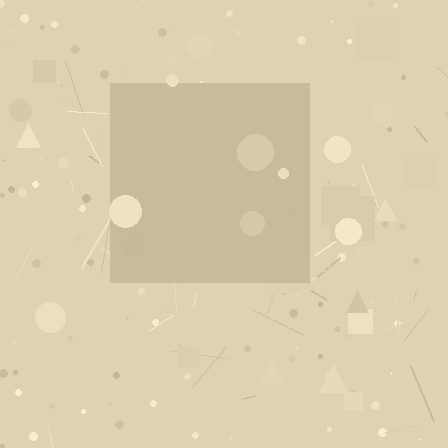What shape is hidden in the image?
A square is hidden in the image.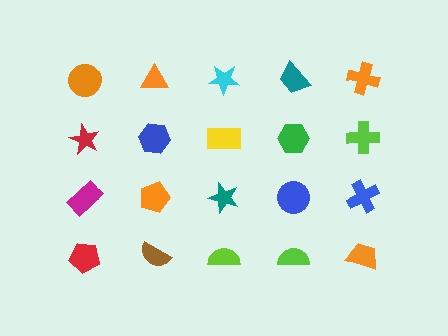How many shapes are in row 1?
5 shapes.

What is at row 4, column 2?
A brown semicircle.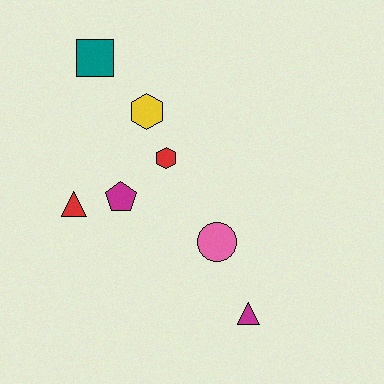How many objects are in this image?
There are 7 objects.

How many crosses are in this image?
There are no crosses.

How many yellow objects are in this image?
There is 1 yellow object.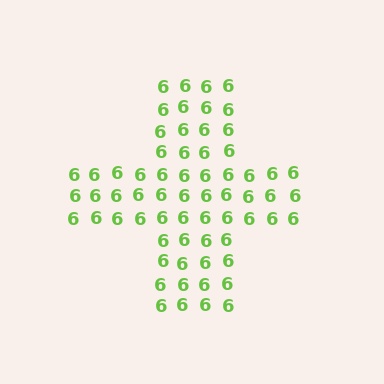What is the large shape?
The large shape is a cross.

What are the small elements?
The small elements are digit 6's.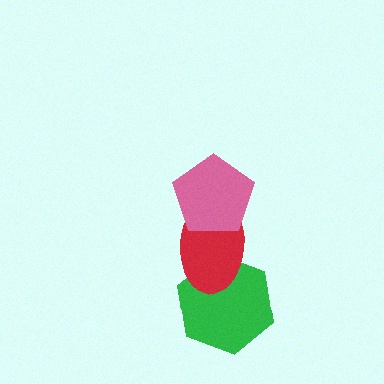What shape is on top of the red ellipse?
The pink pentagon is on top of the red ellipse.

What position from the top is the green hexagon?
The green hexagon is 3rd from the top.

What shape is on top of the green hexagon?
The red ellipse is on top of the green hexagon.